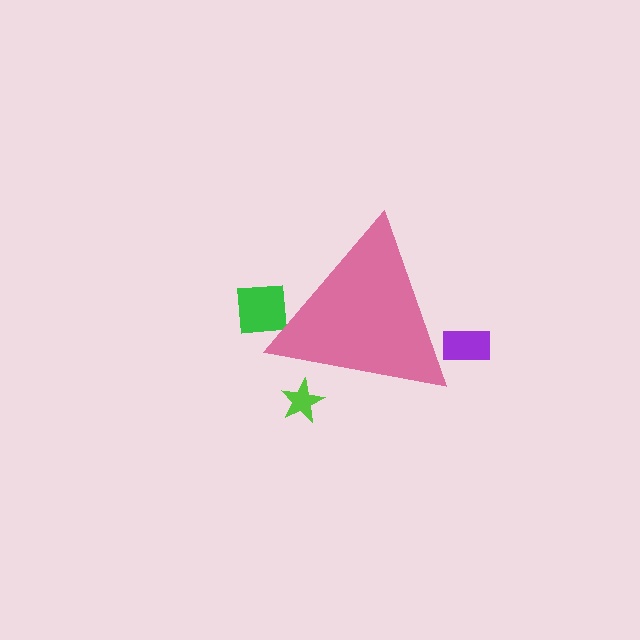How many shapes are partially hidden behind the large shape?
3 shapes are partially hidden.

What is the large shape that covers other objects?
A pink triangle.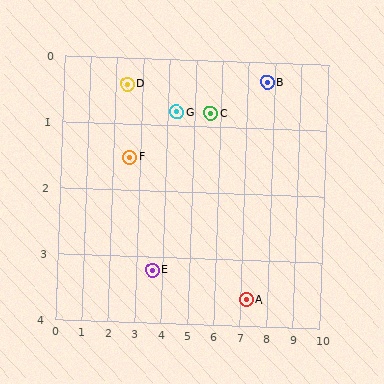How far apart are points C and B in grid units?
Points C and B are about 2.2 grid units apart.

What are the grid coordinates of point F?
Point F is at approximately (2.6, 1.5).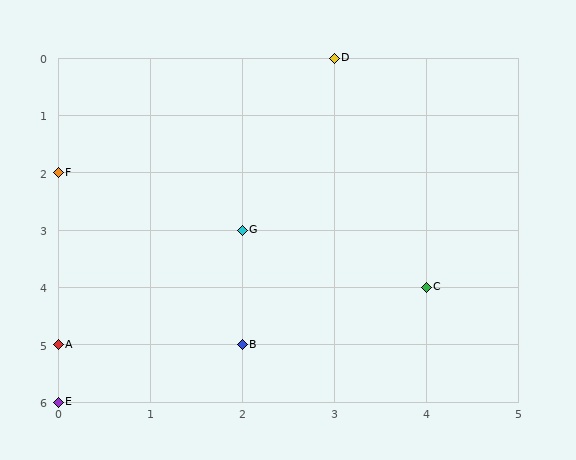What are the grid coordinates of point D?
Point D is at grid coordinates (3, 0).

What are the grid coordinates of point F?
Point F is at grid coordinates (0, 2).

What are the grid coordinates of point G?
Point G is at grid coordinates (2, 3).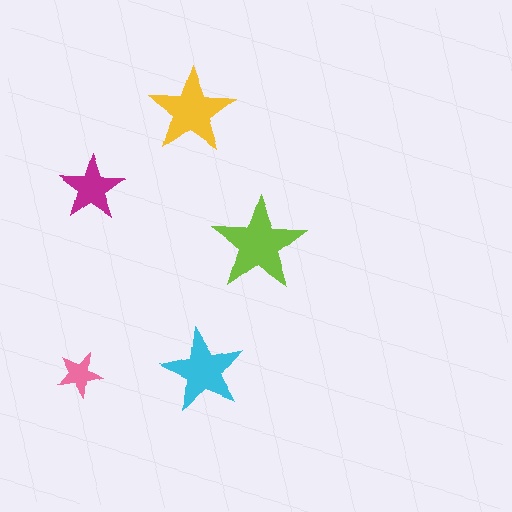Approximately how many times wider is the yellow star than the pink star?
About 2 times wider.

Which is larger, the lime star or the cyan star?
The lime one.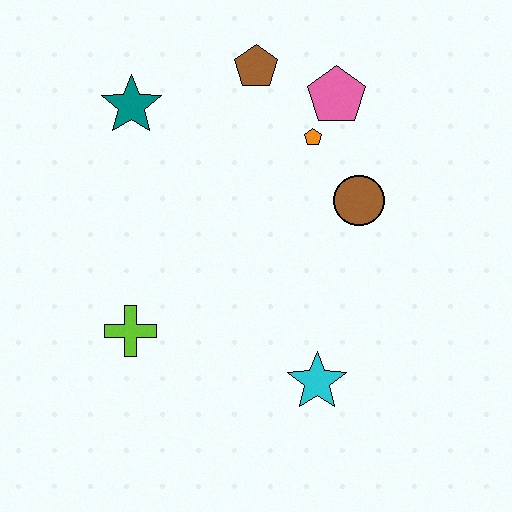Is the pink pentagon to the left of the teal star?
No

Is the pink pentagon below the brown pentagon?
Yes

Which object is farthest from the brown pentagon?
The cyan star is farthest from the brown pentagon.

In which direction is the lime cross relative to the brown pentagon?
The lime cross is below the brown pentagon.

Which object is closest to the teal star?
The brown pentagon is closest to the teal star.